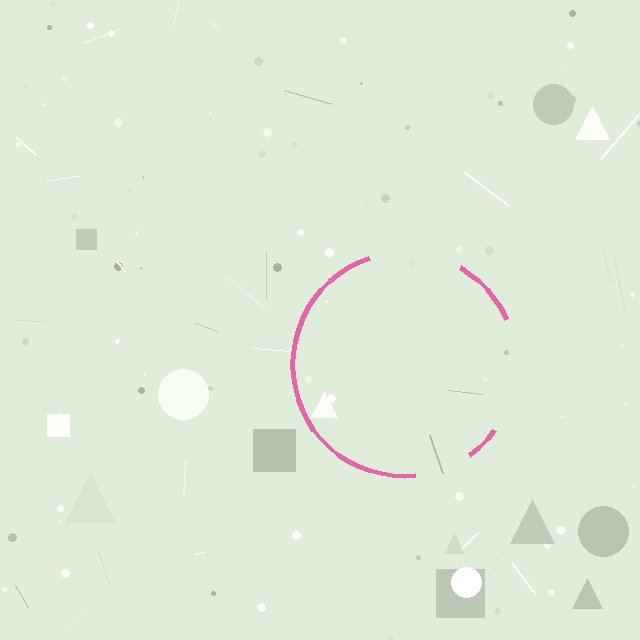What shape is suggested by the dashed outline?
The dashed outline suggests a circle.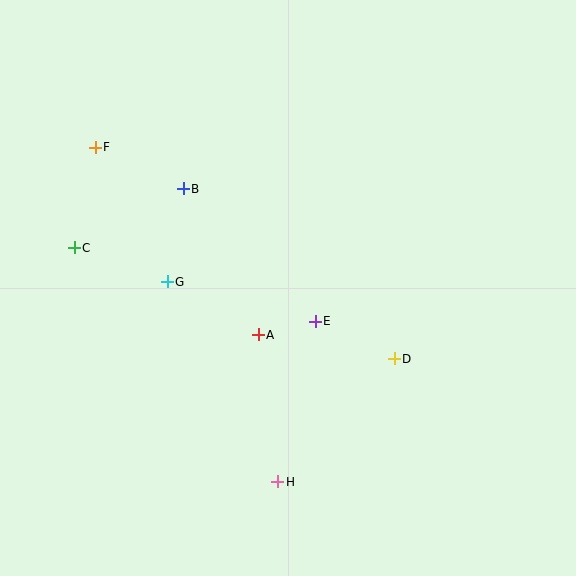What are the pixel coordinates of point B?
Point B is at (183, 189).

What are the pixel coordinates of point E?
Point E is at (315, 321).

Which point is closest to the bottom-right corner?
Point D is closest to the bottom-right corner.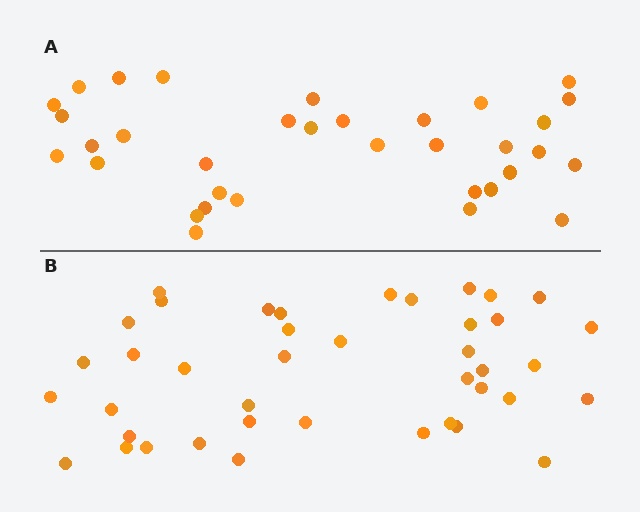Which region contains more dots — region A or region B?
Region B (the bottom region) has more dots.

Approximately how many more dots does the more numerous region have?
Region B has roughly 8 or so more dots than region A.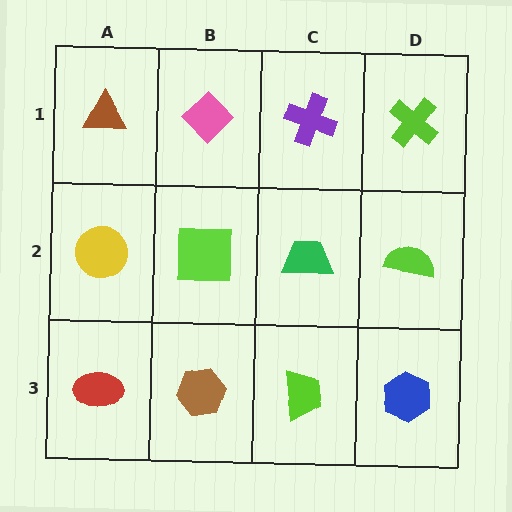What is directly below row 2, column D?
A blue hexagon.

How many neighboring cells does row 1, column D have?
2.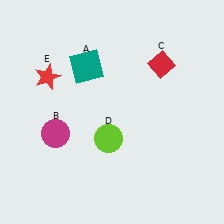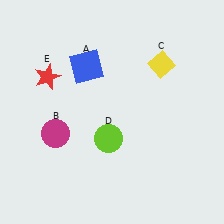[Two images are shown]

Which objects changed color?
A changed from teal to blue. C changed from red to yellow.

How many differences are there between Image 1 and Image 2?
There are 2 differences between the two images.